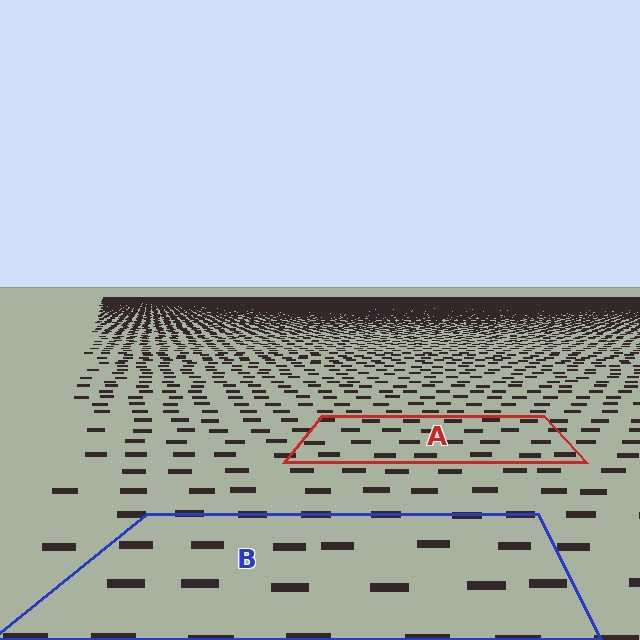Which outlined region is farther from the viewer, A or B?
Region A is farther from the viewer — the texture elements inside it appear smaller and more densely packed.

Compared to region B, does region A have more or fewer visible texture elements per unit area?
Region A has more texture elements per unit area — they are packed more densely because it is farther away.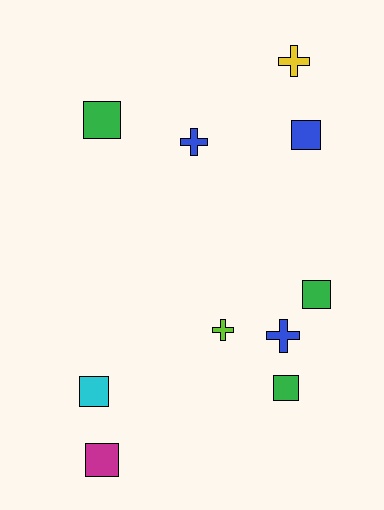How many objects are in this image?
There are 10 objects.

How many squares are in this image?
There are 6 squares.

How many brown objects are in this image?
There are no brown objects.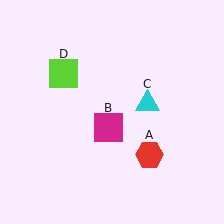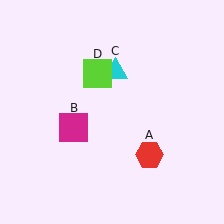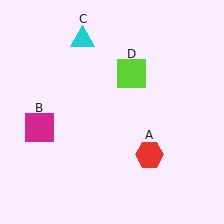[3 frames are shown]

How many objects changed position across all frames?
3 objects changed position: magenta square (object B), cyan triangle (object C), lime square (object D).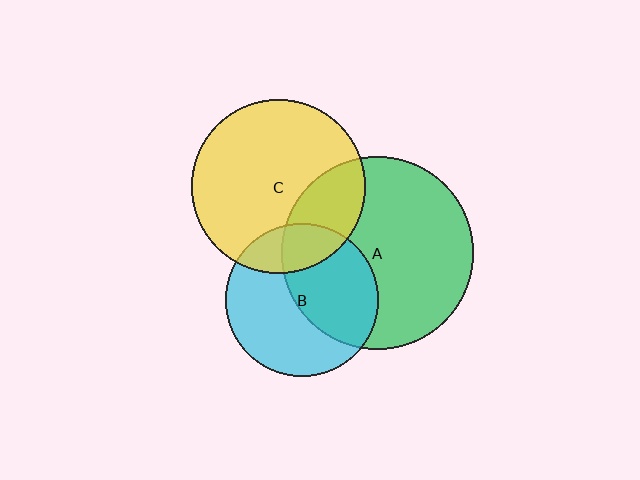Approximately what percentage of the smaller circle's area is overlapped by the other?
Approximately 20%.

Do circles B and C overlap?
Yes.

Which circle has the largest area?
Circle A (green).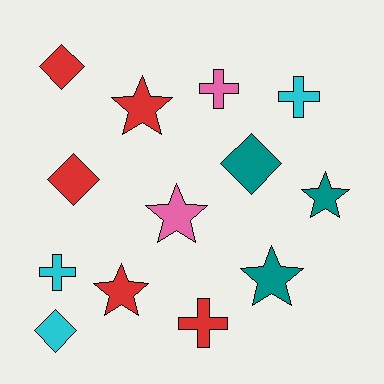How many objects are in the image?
There are 13 objects.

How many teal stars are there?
There are 2 teal stars.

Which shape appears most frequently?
Star, with 5 objects.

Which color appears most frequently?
Red, with 5 objects.